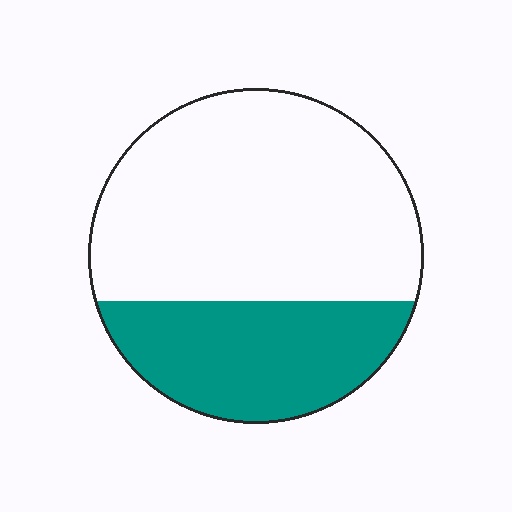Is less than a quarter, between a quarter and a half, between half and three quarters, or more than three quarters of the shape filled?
Between a quarter and a half.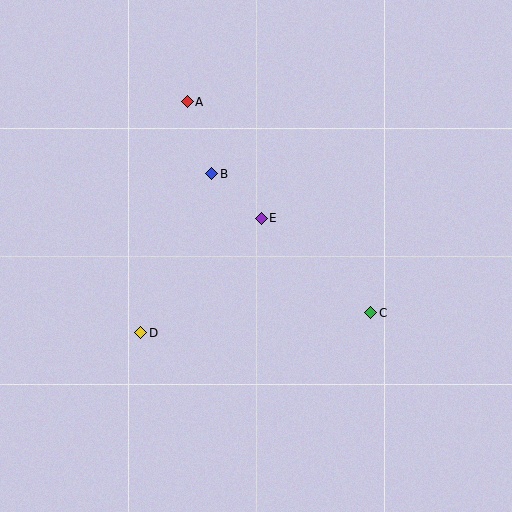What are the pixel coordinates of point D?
Point D is at (141, 333).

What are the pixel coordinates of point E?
Point E is at (261, 218).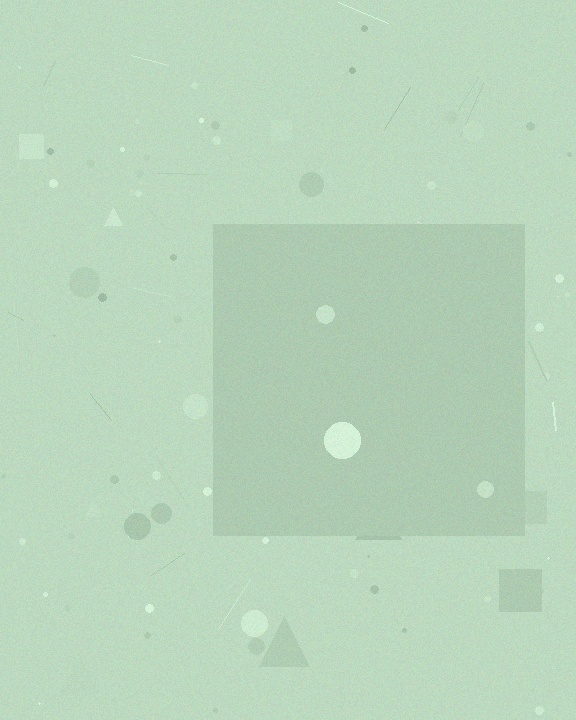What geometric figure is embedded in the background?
A square is embedded in the background.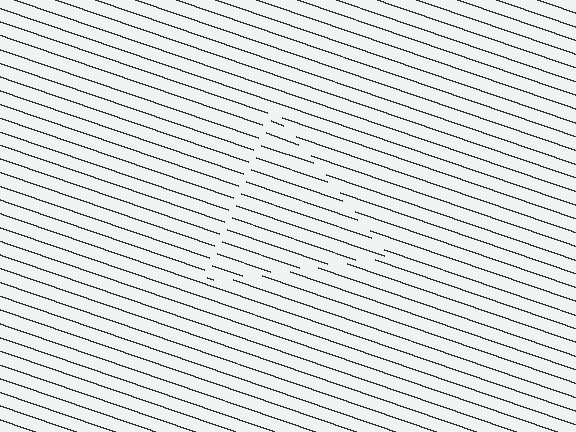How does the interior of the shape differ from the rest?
The interior of the shape contains the same grating, shifted by half a period — the contour is defined by the phase discontinuity where line-ends from the inner and outer gratings abut.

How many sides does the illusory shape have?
3 sides — the line-ends trace a triangle.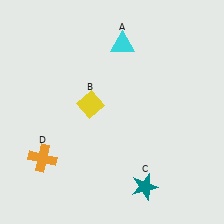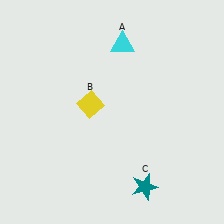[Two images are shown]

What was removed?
The orange cross (D) was removed in Image 2.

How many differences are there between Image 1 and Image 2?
There is 1 difference between the two images.